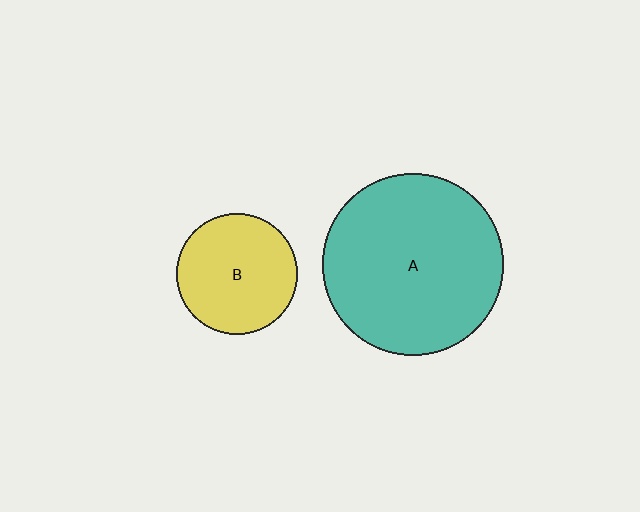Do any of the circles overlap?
No, none of the circles overlap.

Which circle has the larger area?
Circle A (teal).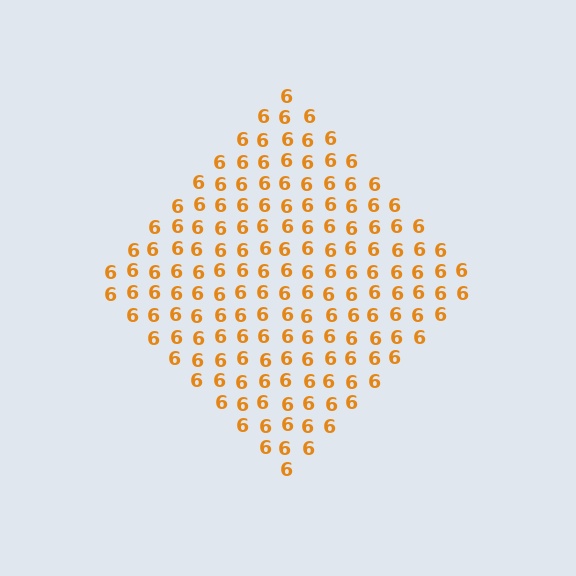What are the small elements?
The small elements are digit 6's.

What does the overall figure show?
The overall figure shows a diamond.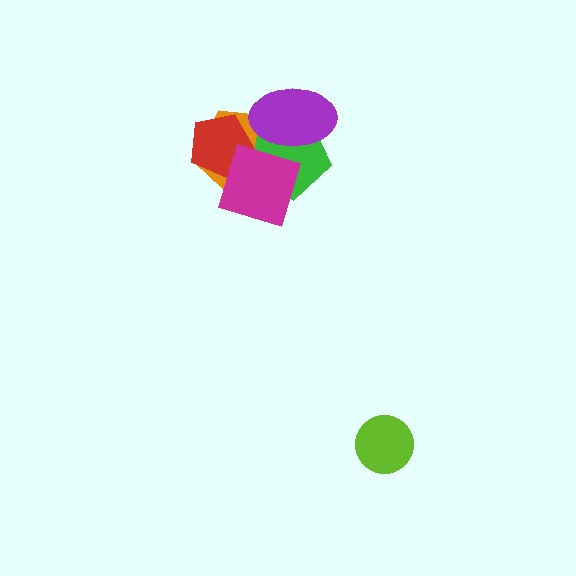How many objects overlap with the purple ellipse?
2 objects overlap with the purple ellipse.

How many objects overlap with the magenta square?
3 objects overlap with the magenta square.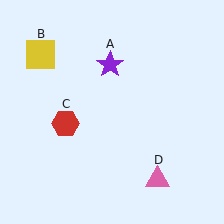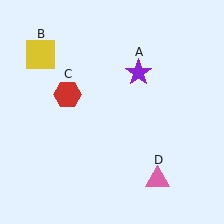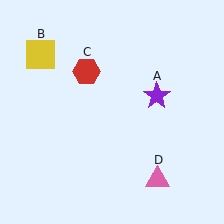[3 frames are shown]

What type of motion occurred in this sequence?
The purple star (object A), red hexagon (object C) rotated clockwise around the center of the scene.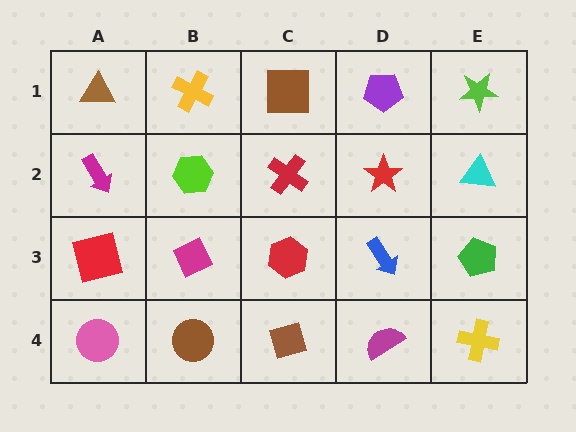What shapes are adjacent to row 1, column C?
A red cross (row 2, column C), a yellow cross (row 1, column B), a purple pentagon (row 1, column D).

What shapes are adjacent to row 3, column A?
A magenta arrow (row 2, column A), a pink circle (row 4, column A), a magenta diamond (row 3, column B).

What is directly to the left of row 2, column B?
A magenta arrow.